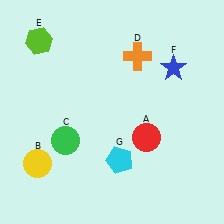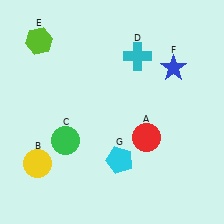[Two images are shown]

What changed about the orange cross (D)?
In Image 1, D is orange. In Image 2, it changed to cyan.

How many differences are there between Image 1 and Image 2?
There is 1 difference between the two images.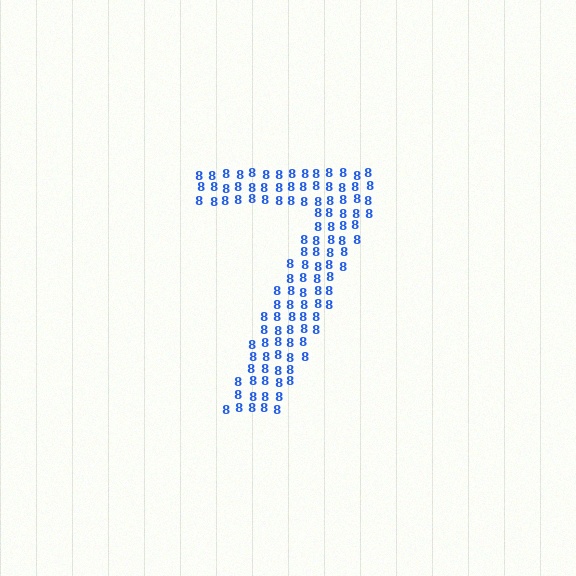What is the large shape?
The large shape is the digit 7.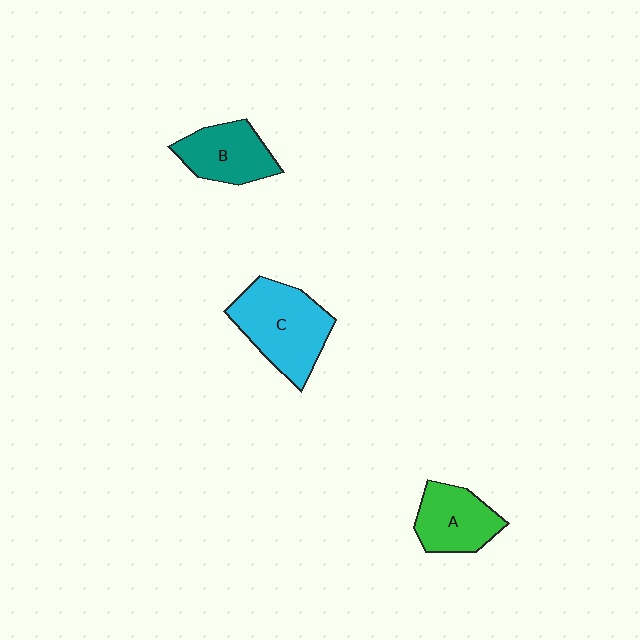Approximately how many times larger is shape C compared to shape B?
Approximately 1.5 times.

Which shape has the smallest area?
Shape A (green).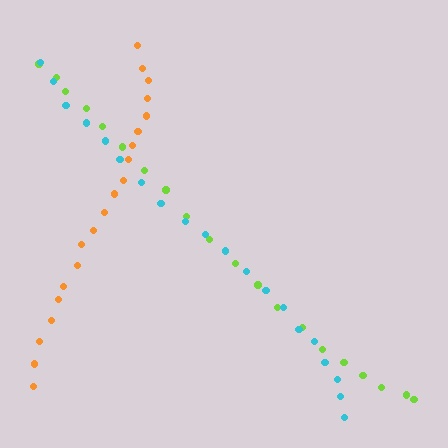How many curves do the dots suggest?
There are 3 distinct paths.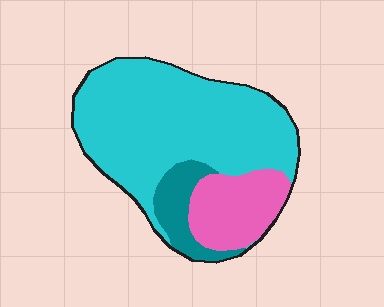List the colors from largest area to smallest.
From largest to smallest: cyan, pink, teal.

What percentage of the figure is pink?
Pink takes up between a sixth and a third of the figure.